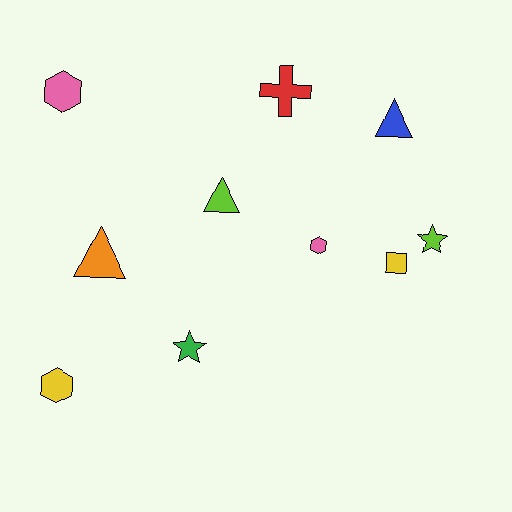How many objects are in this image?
There are 10 objects.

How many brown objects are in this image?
There are no brown objects.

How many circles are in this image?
There are no circles.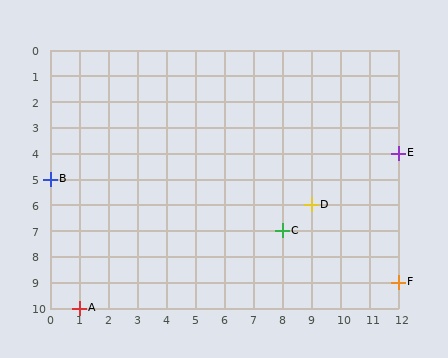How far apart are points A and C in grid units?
Points A and C are 7 columns and 3 rows apart (about 7.6 grid units diagonally).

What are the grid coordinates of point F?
Point F is at grid coordinates (12, 9).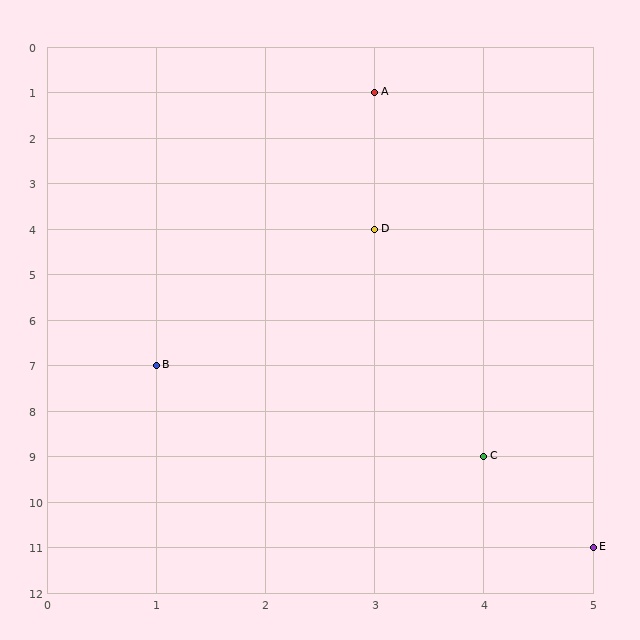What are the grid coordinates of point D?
Point D is at grid coordinates (3, 4).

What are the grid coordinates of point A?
Point A is at grid coordinates (3, 1).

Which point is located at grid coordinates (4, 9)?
Point C is at (4, 9).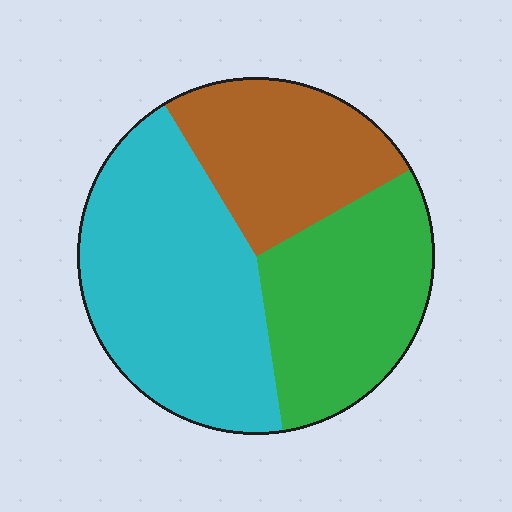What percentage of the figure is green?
Green takes up about one third (1/3) of the figure.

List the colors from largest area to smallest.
From largest to smallest: cyan, green, brown.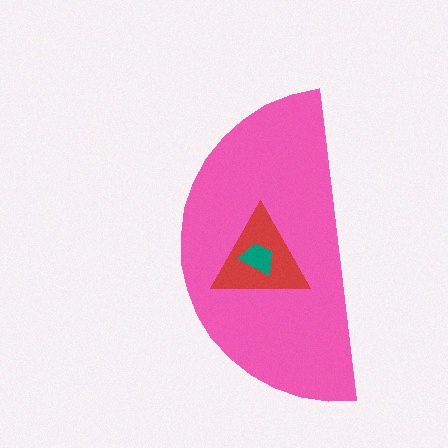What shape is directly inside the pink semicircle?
The red triangle.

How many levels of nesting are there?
3.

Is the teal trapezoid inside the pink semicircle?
Yes.